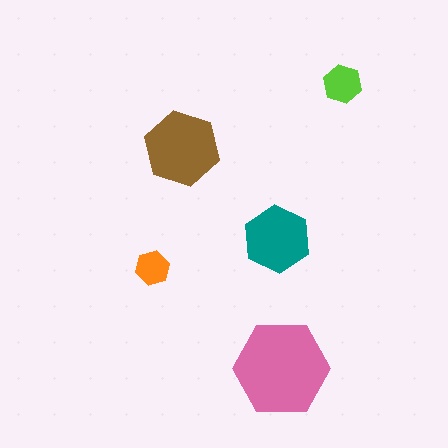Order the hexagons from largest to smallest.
the pink one, the brown one, the teal one, the lime one, the orange one.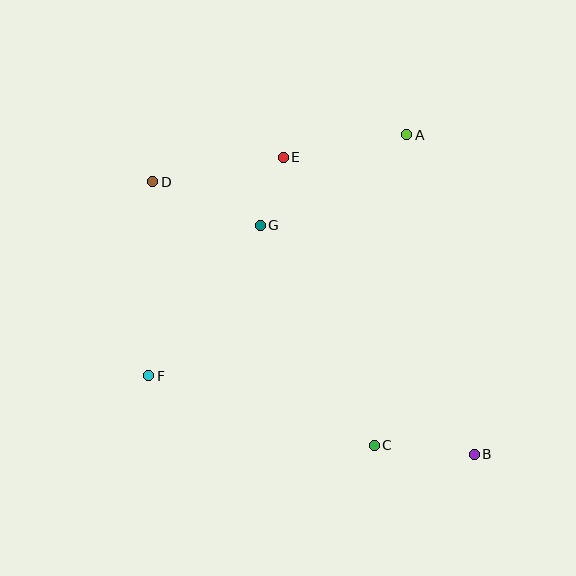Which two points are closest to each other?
Points E and G are closest to each other.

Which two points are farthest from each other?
Points B and D are farthest from each other.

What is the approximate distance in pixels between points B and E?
The distance between B and E is approximately 353 pixels.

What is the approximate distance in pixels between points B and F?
The distance between B and F is approximately 335 pixels.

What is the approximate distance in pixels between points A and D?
The distance between A and D is approximately 258 pixels.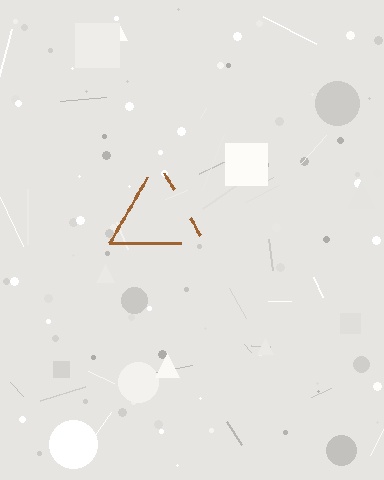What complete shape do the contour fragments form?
The contour fragments form a triangle.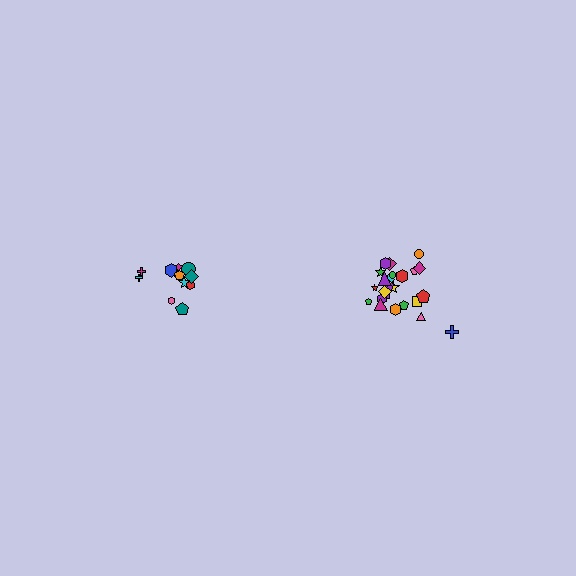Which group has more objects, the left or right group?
The right group.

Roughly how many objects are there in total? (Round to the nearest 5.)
Roughly 35 objects in total.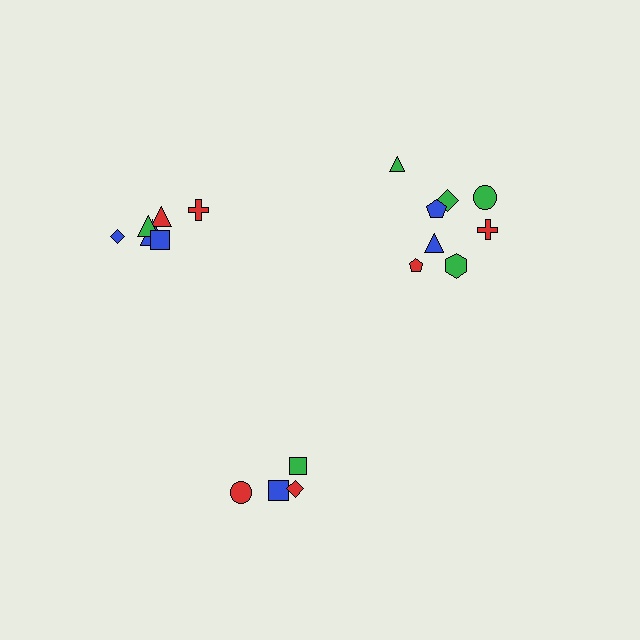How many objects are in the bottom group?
There are 4 objects.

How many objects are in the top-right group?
There are 8 objects.